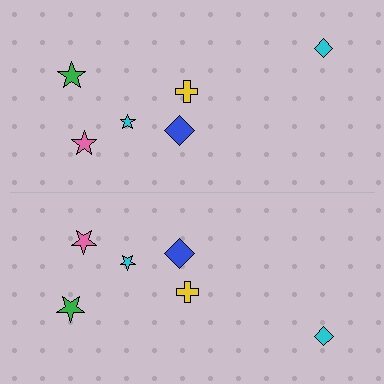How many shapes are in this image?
There are 12 shapes in this image.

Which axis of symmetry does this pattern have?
The pattern has a horizontal axis of symmetry running through the center of the image.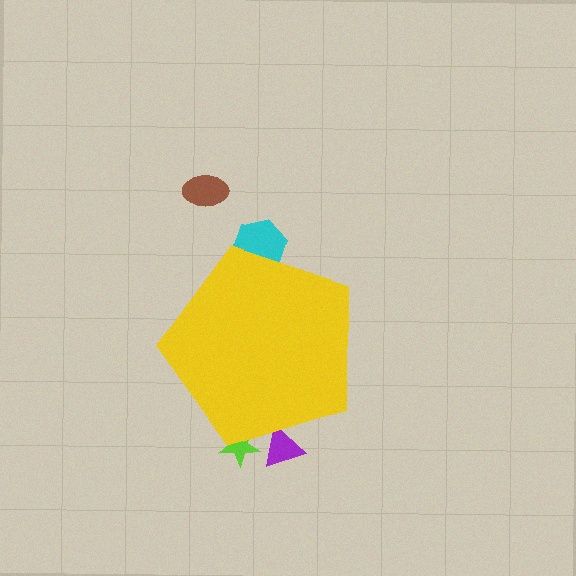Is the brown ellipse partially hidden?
No, the brown ellipse is fully visible.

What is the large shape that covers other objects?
A yellow pentagon.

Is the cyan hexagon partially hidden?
Yes, the cyan hexagon is partially hidden behind the yellow pentagon.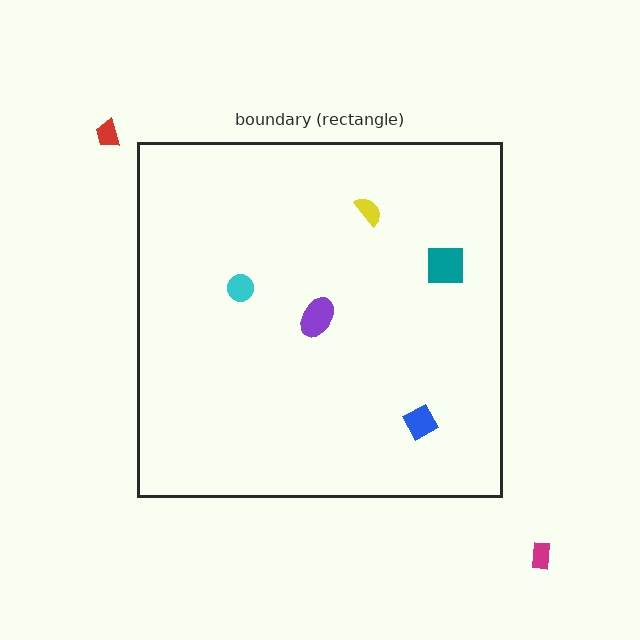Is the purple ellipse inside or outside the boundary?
Inside.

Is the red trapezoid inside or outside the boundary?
Outside.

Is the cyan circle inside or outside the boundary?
Inside.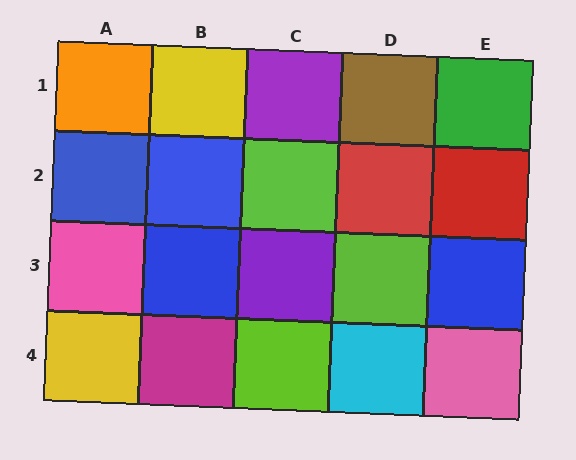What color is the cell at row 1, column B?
Yellow.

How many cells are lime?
3 cells are lime.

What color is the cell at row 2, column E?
Red.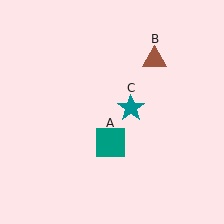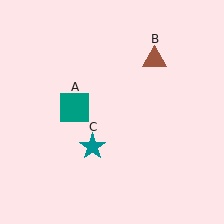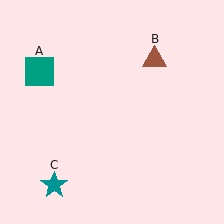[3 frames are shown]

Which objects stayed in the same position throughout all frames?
Brown triangle (object B) remained stationary.